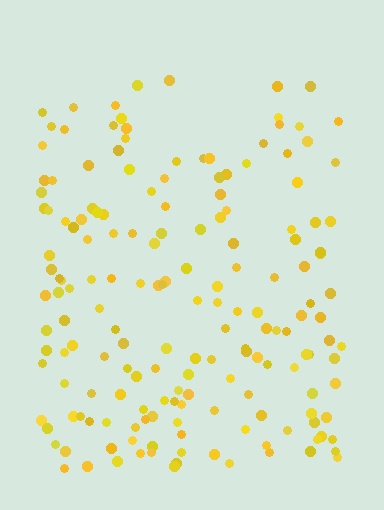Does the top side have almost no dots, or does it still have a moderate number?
Still a moderate number, just noticeably fewer than the bottom.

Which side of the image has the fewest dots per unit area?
The top.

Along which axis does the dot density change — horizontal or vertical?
Vertical.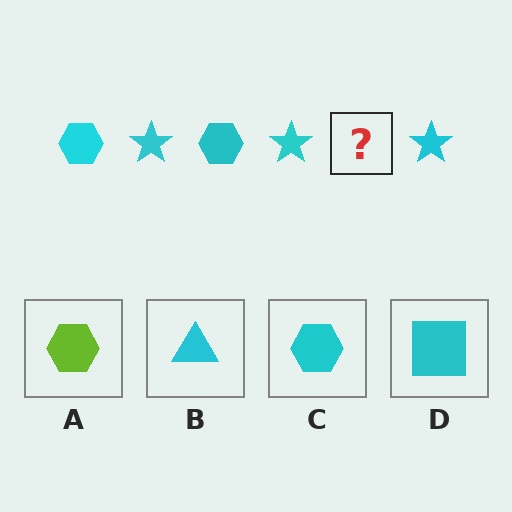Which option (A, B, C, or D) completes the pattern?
C.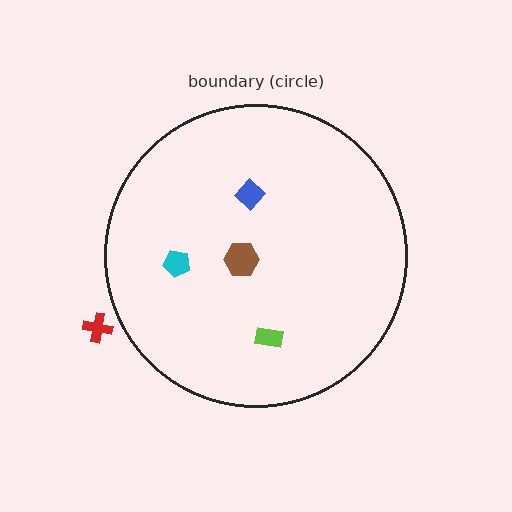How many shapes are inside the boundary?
4 inside, 1 outside.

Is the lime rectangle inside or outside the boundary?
Inside.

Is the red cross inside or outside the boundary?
Outside.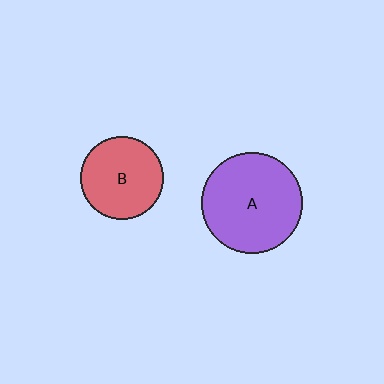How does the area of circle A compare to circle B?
Approximately 1.5 times.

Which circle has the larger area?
Circle A (purple).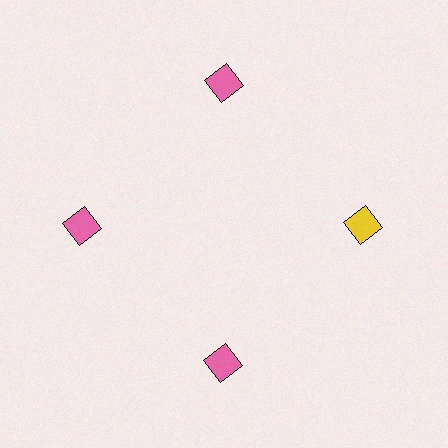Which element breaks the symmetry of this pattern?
The yellow diamond at roughly the 3 o'clock position breaks the symmetry. All other shapes are pink diamonds.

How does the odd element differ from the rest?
It has a different color: yellow instead of pink.